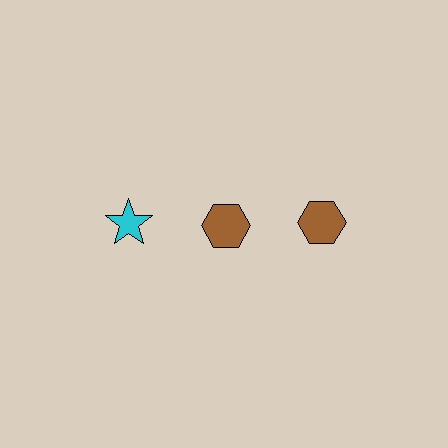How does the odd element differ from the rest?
It differs in both color (cyan instead of brown) and shape (star instead of hexagon).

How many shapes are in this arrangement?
There are 3 shapes arranged in a grid pattern.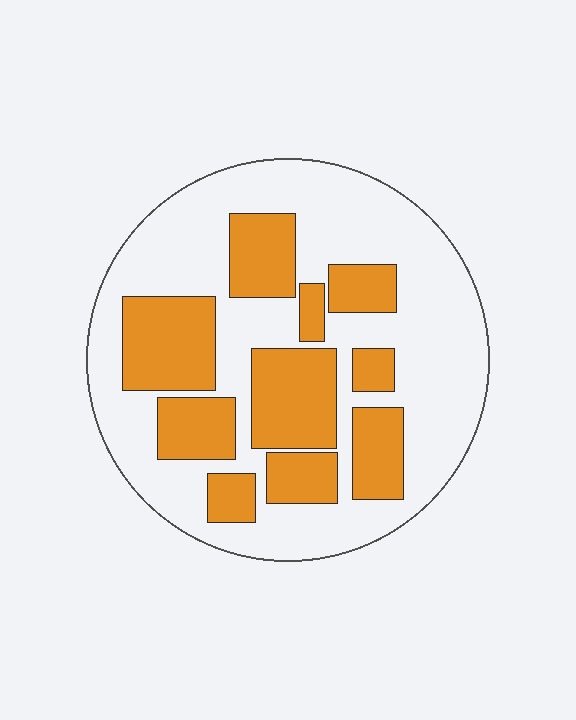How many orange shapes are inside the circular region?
10.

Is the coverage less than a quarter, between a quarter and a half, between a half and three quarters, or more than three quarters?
Between a quarter and a half.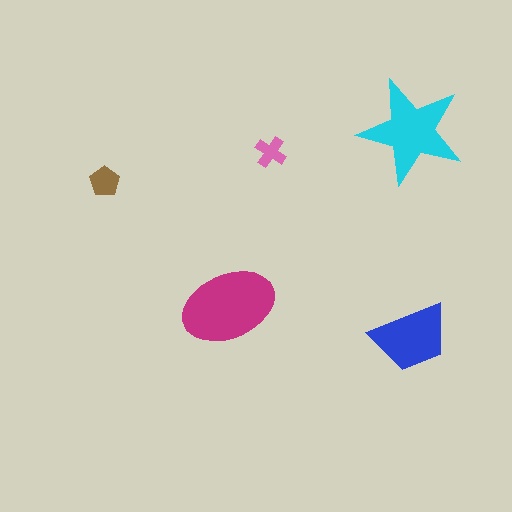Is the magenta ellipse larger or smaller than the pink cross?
Larger.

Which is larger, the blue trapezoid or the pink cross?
The blue trapezoid.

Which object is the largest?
The magenta ellipse.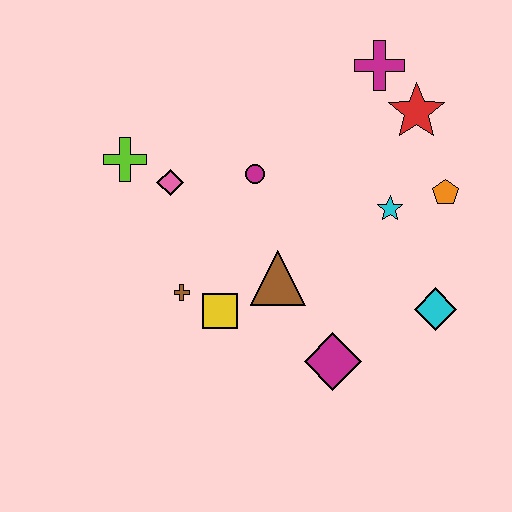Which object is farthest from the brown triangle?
The magenta cross is farthest from the brown triangle.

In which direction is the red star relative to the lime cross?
The red star is to the right of the lime cross.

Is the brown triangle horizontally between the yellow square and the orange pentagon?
Yes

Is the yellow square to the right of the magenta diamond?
No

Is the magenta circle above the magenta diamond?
Yes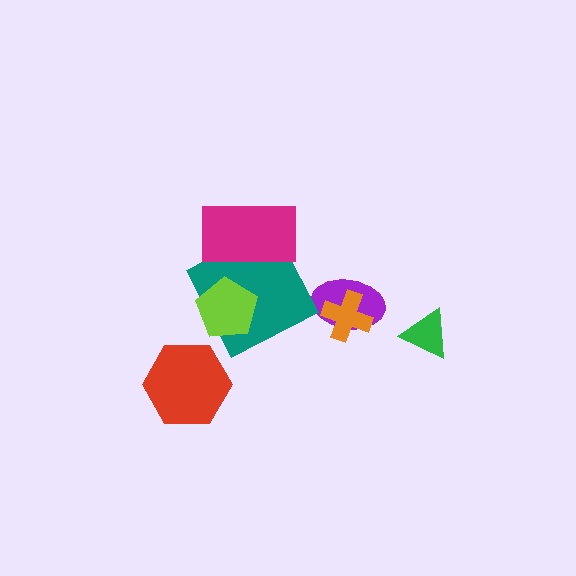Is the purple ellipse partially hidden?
Yes, it is partially covered by another shape.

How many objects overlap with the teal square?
2 objects overlap with the teal square.